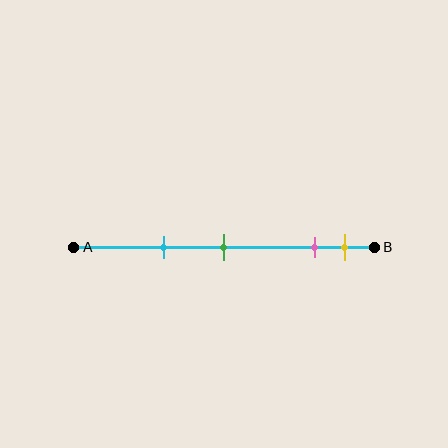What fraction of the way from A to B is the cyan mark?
The cyan mark is approximately 30% (0.3) of the way from A to B.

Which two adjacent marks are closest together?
The pink and yellow marks are the closest adjacent pair.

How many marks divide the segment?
There are 4 marks dividing the segment.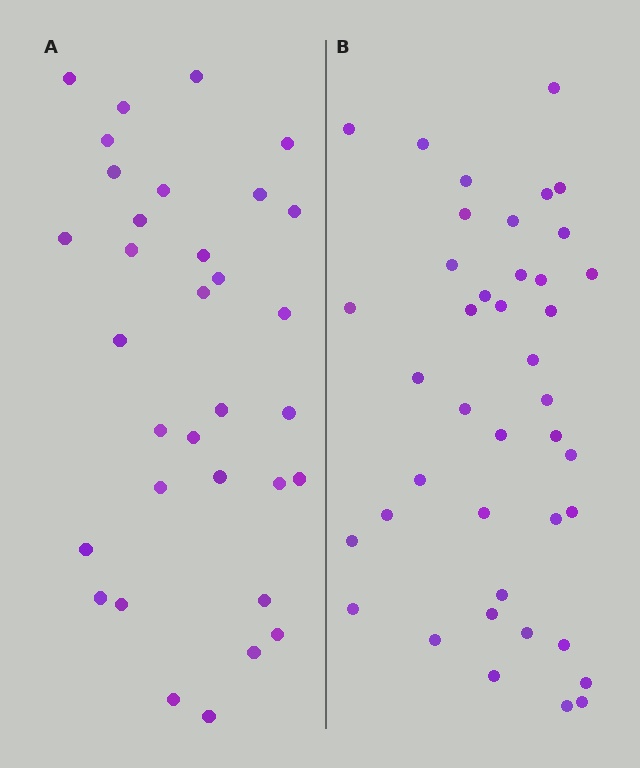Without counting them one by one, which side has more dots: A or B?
Region B (the right region) has more dots.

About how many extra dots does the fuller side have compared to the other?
Region B has roughly 8 or so more dots than region A.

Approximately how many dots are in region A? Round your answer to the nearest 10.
About 30 dots. (The exact count is 33, which rounds to 30.)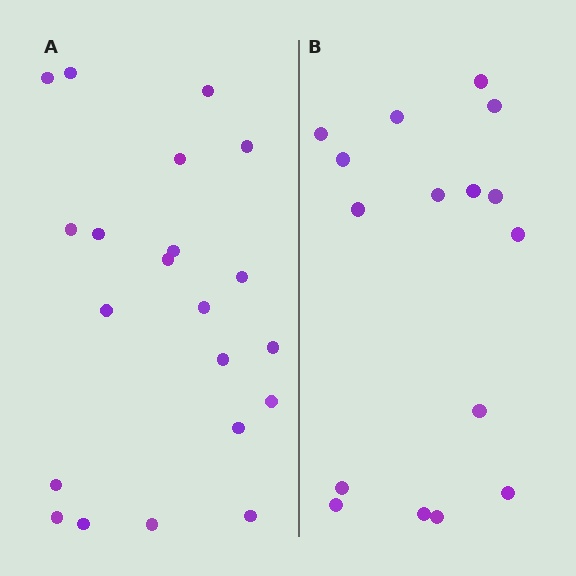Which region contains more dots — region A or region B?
Region A (the left region) has more dots.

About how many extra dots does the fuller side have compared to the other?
Region A has about 5 more dots than region B.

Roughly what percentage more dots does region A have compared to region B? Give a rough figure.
About 30% more.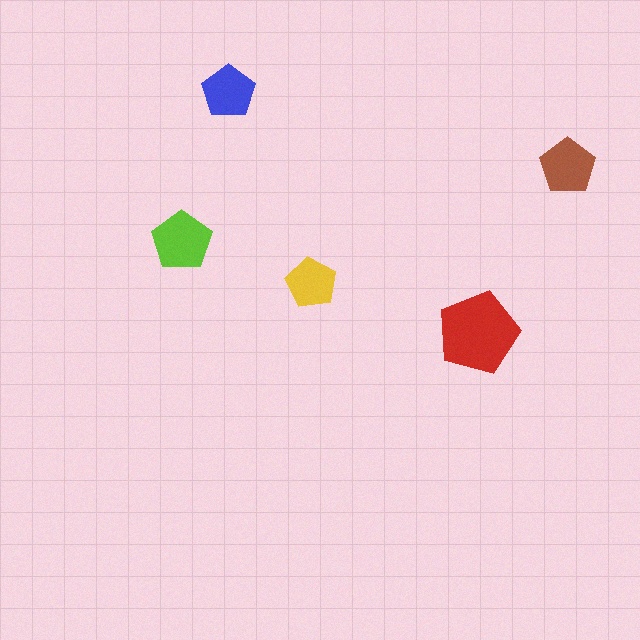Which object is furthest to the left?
The lime pentagon is leftmost.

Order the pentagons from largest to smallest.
the red one, the lime one, the brown one, the blue one, the yellow one.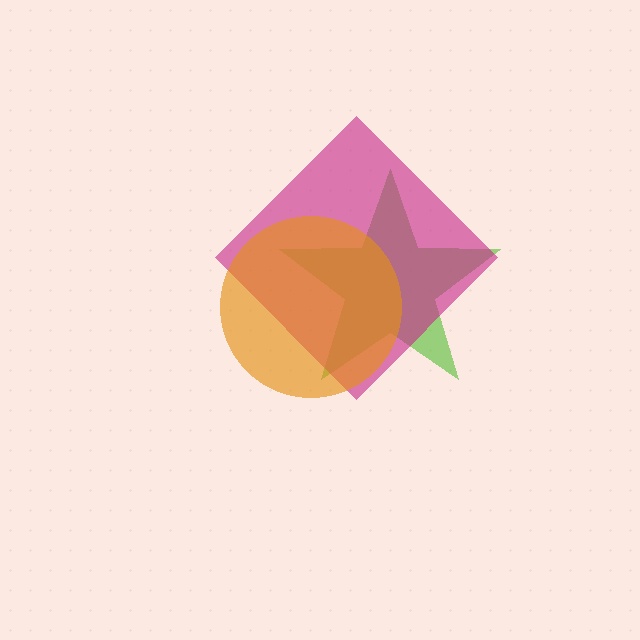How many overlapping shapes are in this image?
There are 3 overlapping shapes in the image.